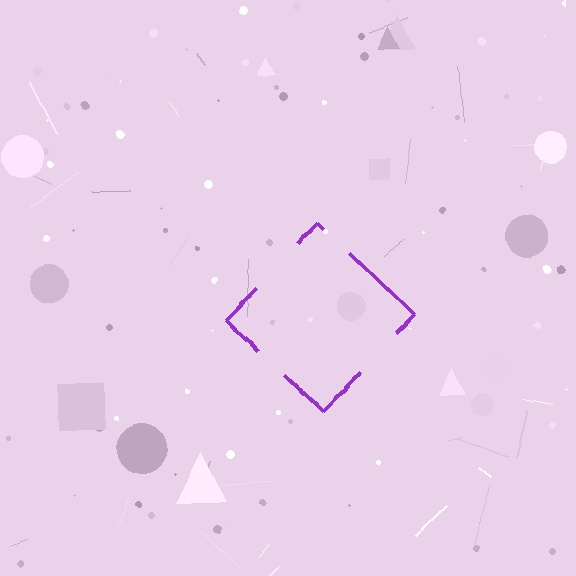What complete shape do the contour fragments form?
The contour fragments form a diamond.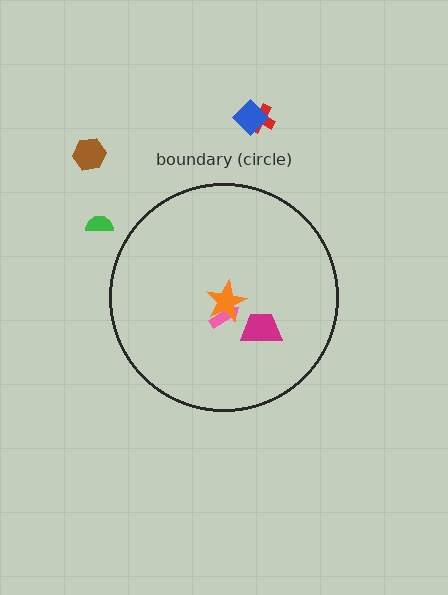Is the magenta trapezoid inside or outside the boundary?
Inside.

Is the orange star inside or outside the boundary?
Inside.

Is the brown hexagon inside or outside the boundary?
Outside.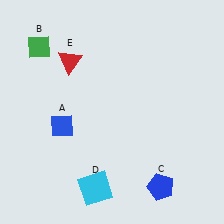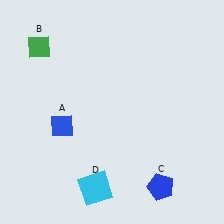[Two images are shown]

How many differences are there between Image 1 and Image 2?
There is 1 difference between the two images.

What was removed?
The red triangle (E) was removed in Image 2.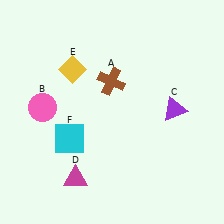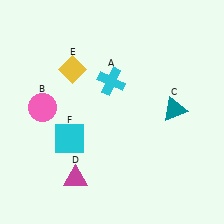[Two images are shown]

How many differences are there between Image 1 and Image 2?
There are 2 differences between the two images.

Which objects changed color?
A changed from brown to cyan. C changed from purple to teal.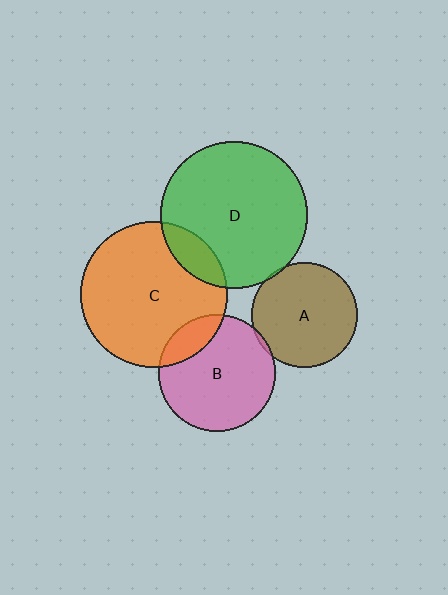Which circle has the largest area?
Circle D (green).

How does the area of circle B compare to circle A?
Approximately 1.2 times.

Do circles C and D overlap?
Yes.